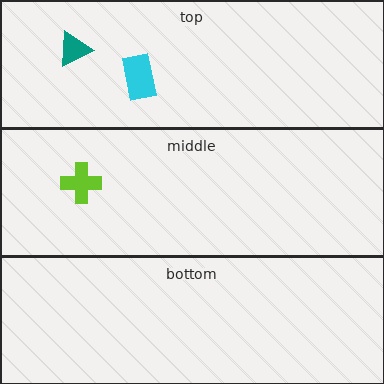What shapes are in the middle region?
The lime cross.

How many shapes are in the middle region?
1.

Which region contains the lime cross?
The middle region.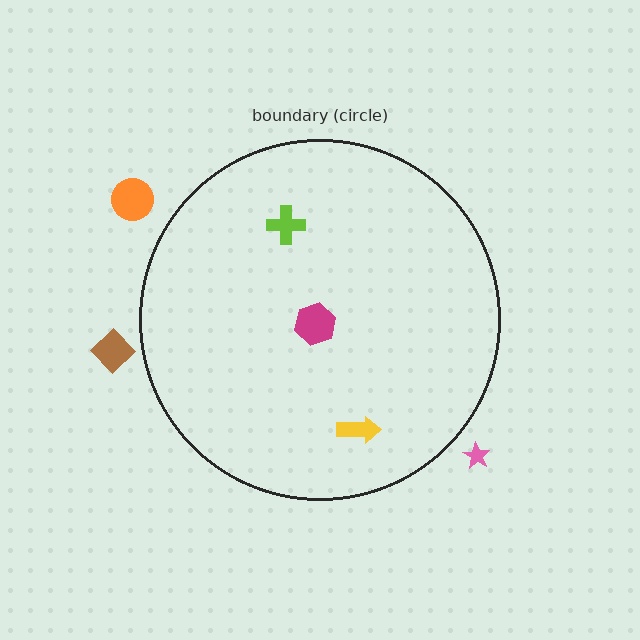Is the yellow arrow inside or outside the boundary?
Inside.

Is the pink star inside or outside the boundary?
Outside.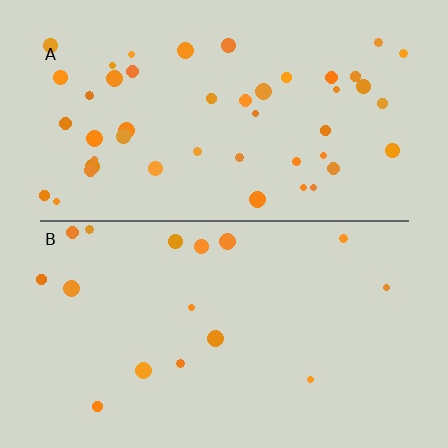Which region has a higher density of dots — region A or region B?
A (the top).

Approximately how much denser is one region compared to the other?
Approximately 2.9× — region A over region B.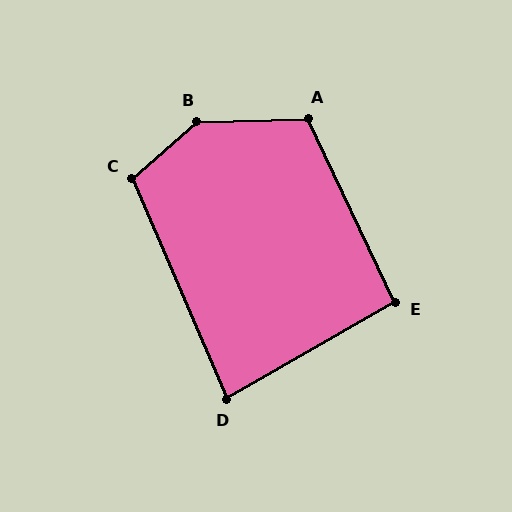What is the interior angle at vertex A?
Approximately 114 degrees (obtuse).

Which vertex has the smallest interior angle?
D, at approximately 83 degrees.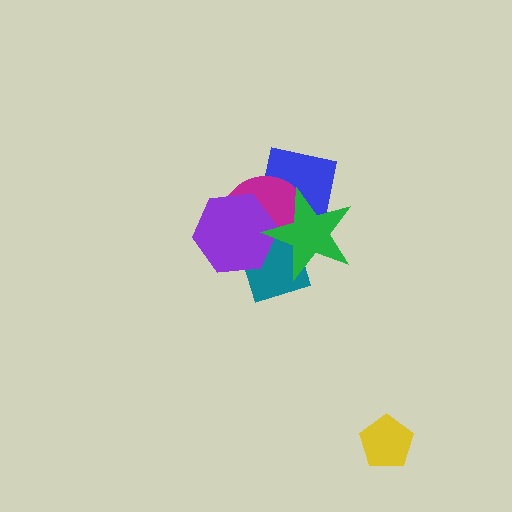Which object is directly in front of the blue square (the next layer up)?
The magenta circle is directly in front of the blue square.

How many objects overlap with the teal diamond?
3 objects overlap with the teal diamond.